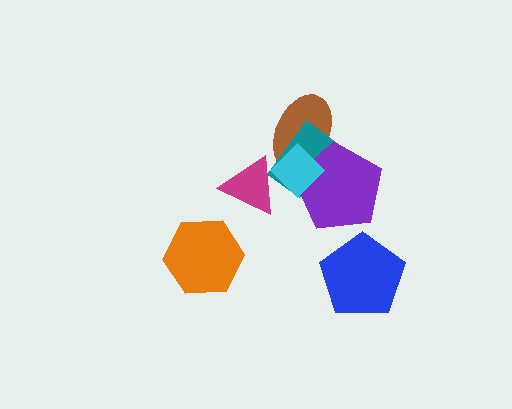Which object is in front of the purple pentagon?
The cyan diamond is in front of the purple pentagon.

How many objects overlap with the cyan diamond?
4 objects overlap with the cyan diamond.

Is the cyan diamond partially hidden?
Yes, it is partially covered by another shape.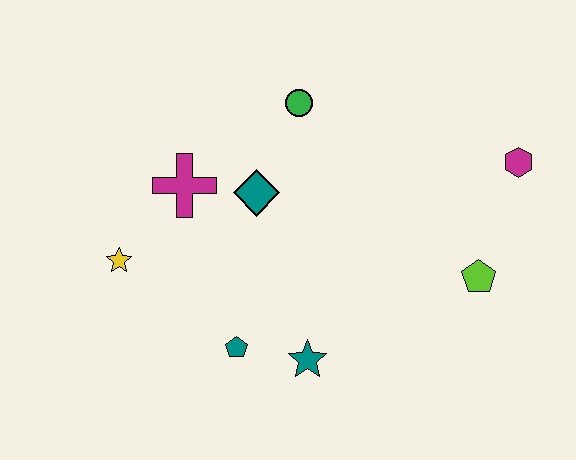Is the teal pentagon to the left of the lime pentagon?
Yes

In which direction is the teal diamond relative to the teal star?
The teal diamond is above the teal star.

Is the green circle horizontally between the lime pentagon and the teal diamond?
Yes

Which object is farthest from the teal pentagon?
The magenta hexagon is farthest from the teal pentagon.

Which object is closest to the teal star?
The teal pentagon is closest to the teal star.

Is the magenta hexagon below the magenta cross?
No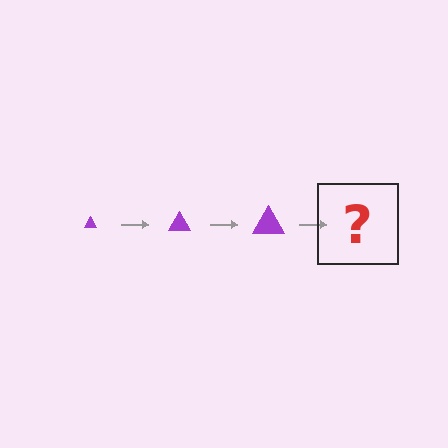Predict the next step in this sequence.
The next step is a purple triangle, larger than the previous one.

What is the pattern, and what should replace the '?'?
The pattern is that the triangle gets progressively larger each step. The '?' should be a purple triangle, larger than the previous one.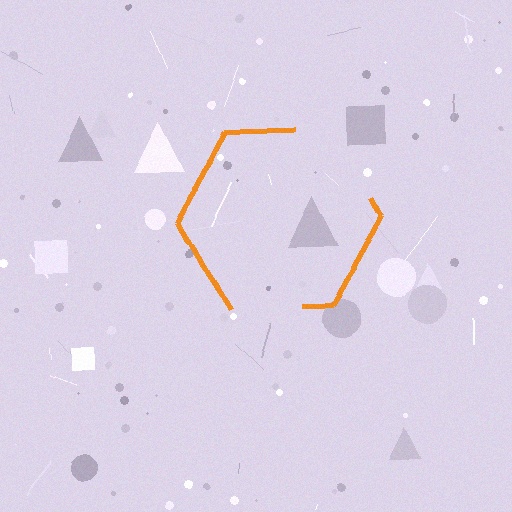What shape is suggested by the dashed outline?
The dashed outline suggests a hexagon.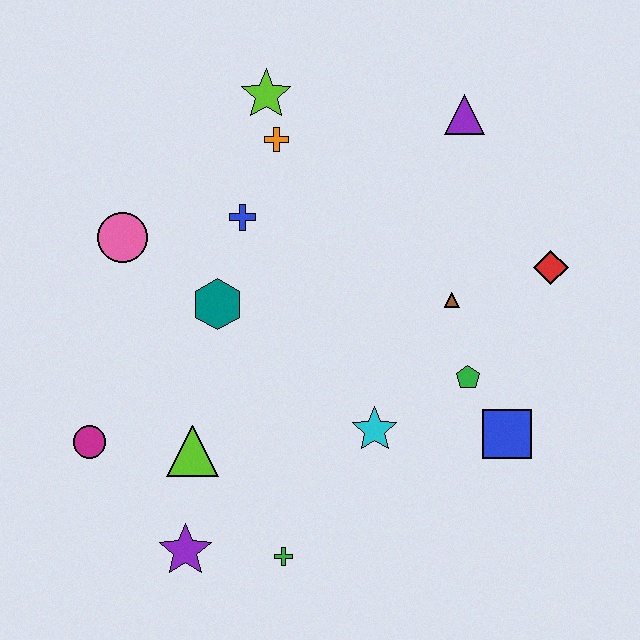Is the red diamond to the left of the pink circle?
No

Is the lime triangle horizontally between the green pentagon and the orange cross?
No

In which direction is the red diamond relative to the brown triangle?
The red diamond is to the right of the brown triangle.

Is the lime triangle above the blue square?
No